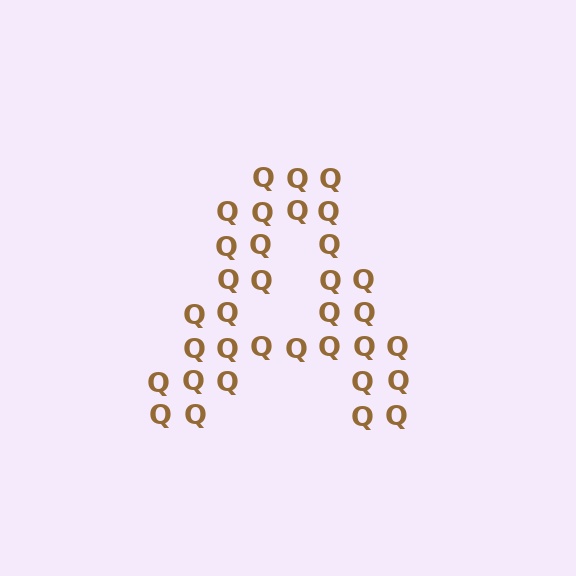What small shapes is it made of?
It is made of small letter Q's.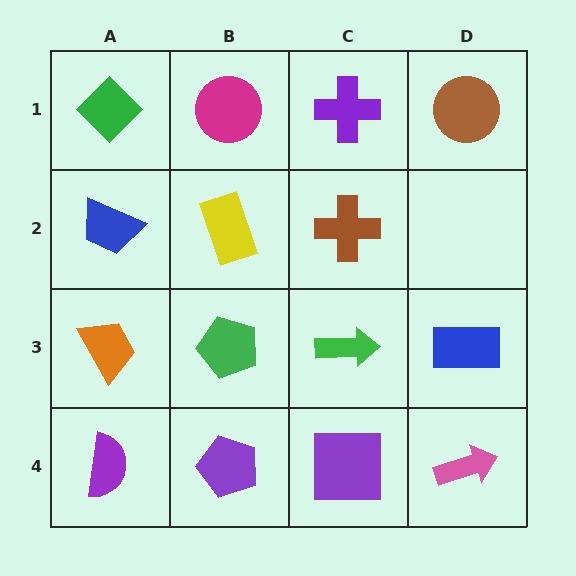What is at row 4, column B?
A purple pentagon.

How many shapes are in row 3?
4 shapes.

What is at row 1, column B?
A magenta circle.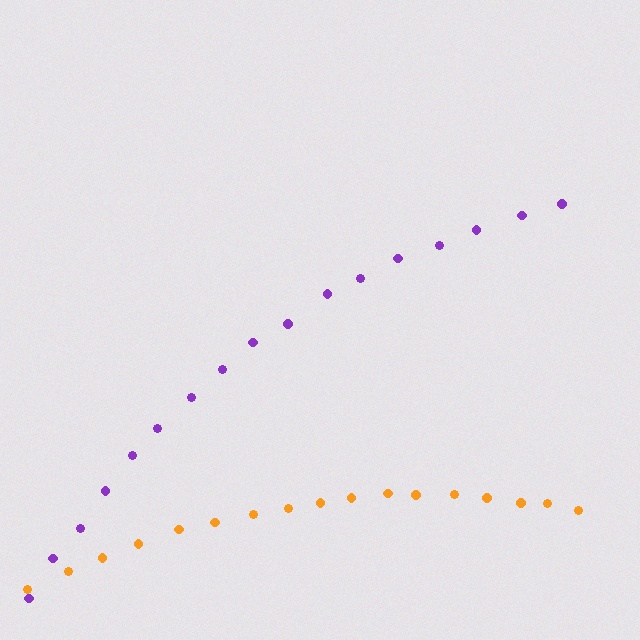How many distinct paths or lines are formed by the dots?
There are 2 distinct paths.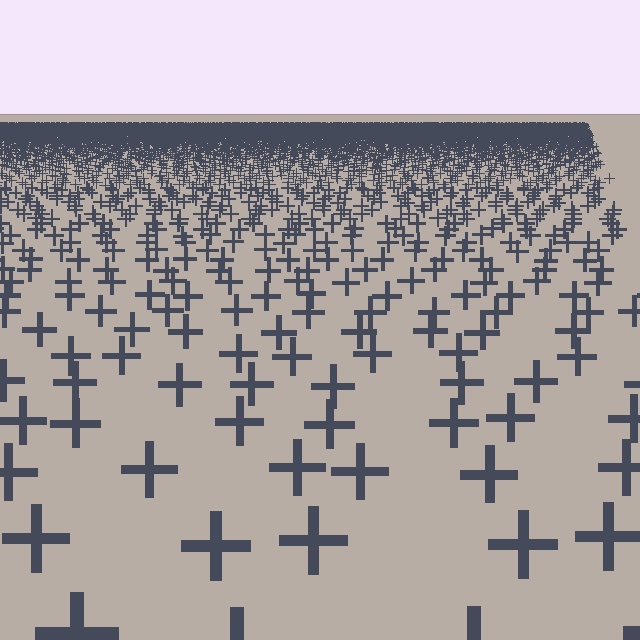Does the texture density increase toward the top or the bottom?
Density increases toward the top.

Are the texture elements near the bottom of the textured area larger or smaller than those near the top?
Larger. Near the bottom, elements are closer to the viewer and appear at a bigger on-screen size.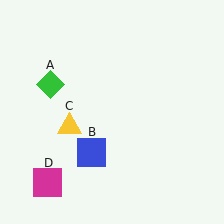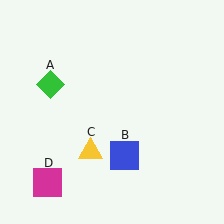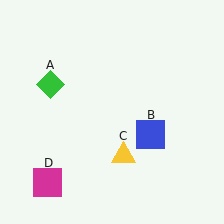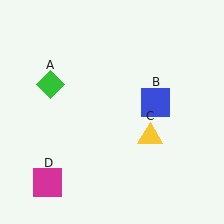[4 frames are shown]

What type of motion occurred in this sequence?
The blue square (object B), yellow triangle (object C) rotated counterclockwise around the center of the scene.